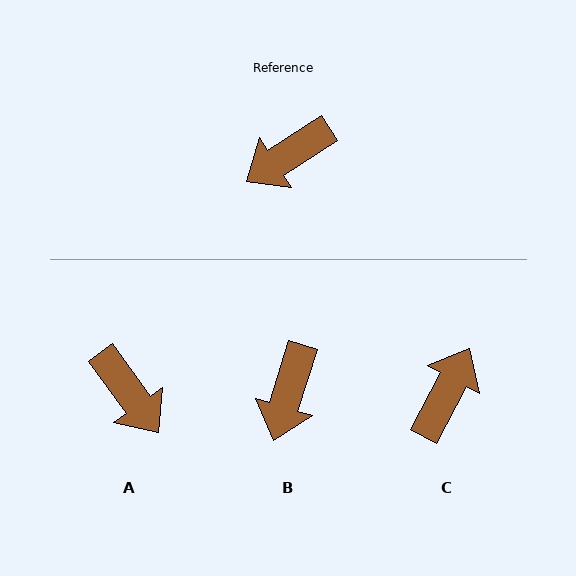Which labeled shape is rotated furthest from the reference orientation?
C, about 151 degrees away.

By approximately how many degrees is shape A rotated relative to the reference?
Approximately 93 degrees counter-clockwise.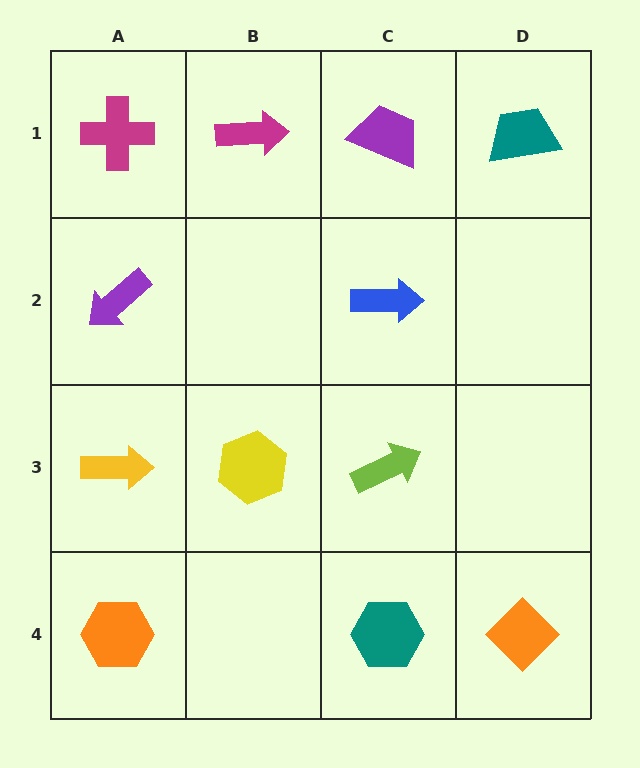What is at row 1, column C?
A purple trapezoid.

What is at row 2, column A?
A purple arrow.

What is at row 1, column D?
A teal trapezoid.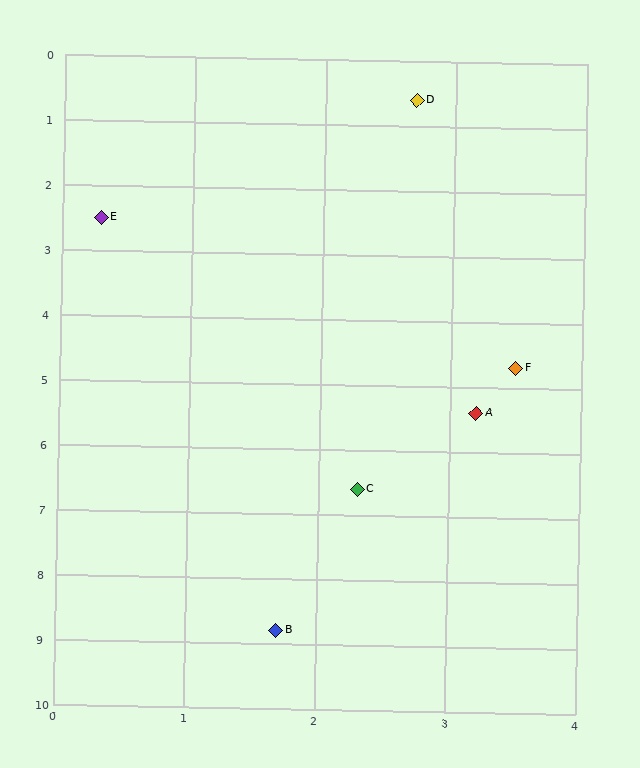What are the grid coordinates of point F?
Point F is at approximately (3.5, 4.7).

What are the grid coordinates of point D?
Point D is at approximately (2.7, 0.6).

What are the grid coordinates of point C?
Point C is at approximately (2.3, 6.6).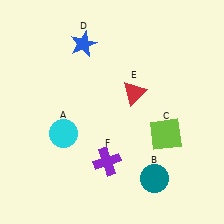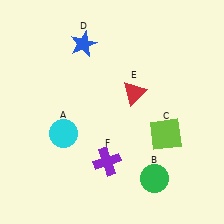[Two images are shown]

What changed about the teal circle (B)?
In Image 1, B is teal. In Image 2, it changed to green.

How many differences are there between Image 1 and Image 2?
There is 1 difference between the two images.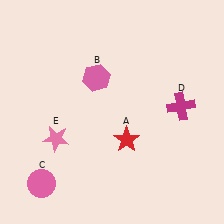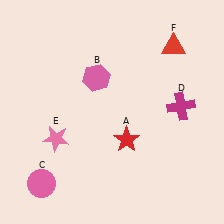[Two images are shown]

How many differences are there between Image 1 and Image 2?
There is 1 difference between the two images.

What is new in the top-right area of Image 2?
A red triangle (F) was added in the top-right area of Image 2.